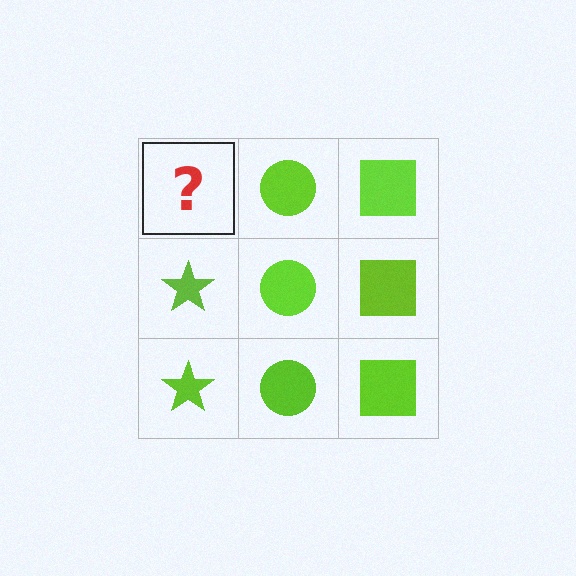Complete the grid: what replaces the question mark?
The question mark should be replaced with a lime star.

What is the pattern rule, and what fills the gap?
The rule is that each column has a consistent shape. The gap should be filled with a lime star.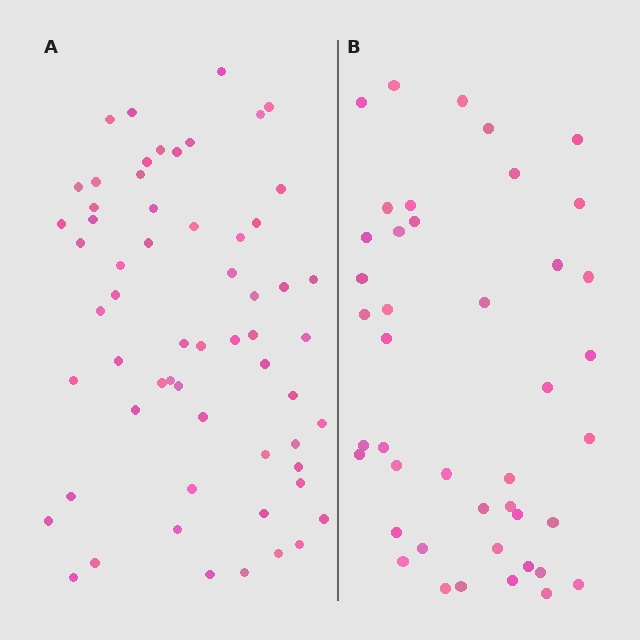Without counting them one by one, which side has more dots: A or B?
Region A (the left region) has more dots.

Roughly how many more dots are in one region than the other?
Region A has approximately 15 more dots than region B.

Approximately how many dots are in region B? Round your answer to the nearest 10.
About 40 dots. (The exact count is 43, which rounds to 40.)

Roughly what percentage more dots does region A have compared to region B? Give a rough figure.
About 40% more.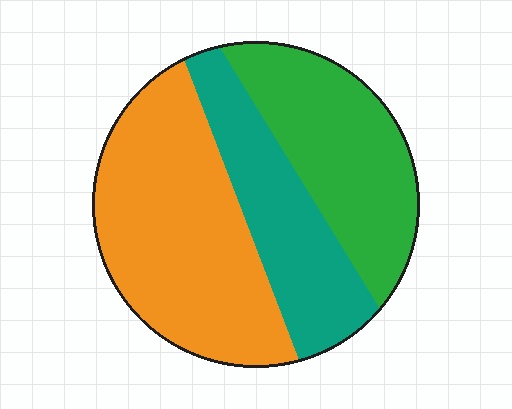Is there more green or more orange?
Orange.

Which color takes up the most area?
Orange, at roughly 45%.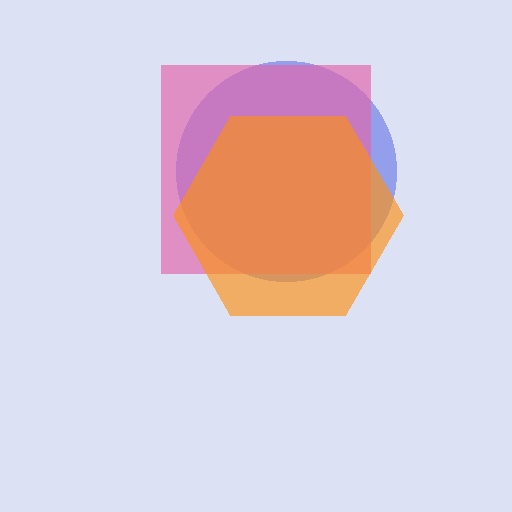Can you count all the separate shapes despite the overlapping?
Yes, there are 3 separate shapes.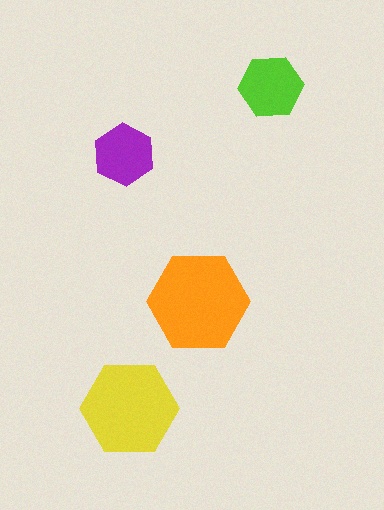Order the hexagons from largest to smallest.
the orange one, the yellow one, the lime one, the purple one.